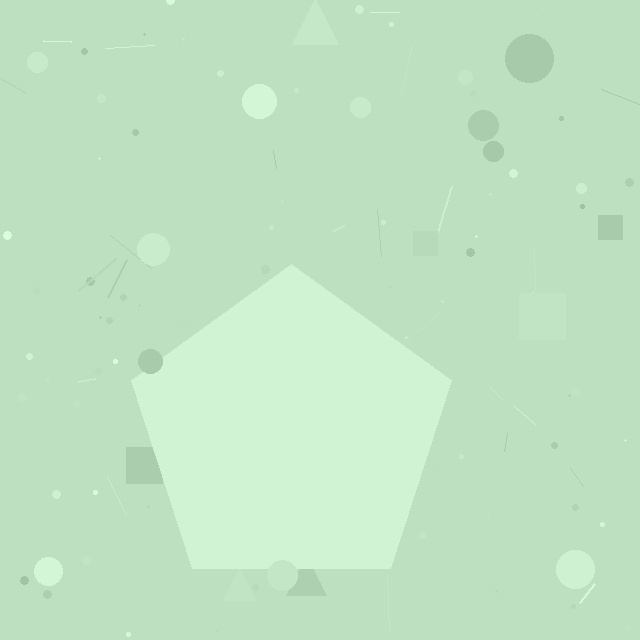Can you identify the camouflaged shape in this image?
The camouflaged shape is a pentagon.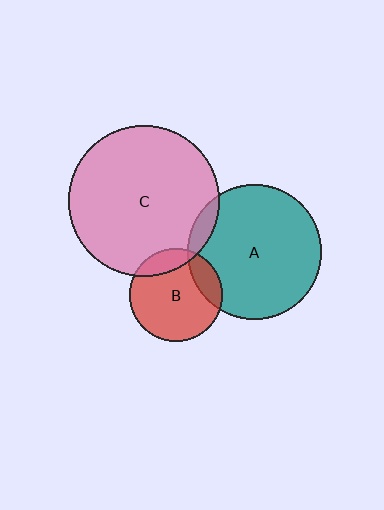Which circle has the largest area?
Circle C (pink).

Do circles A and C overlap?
Yes.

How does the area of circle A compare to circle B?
Approximately 2.1 times.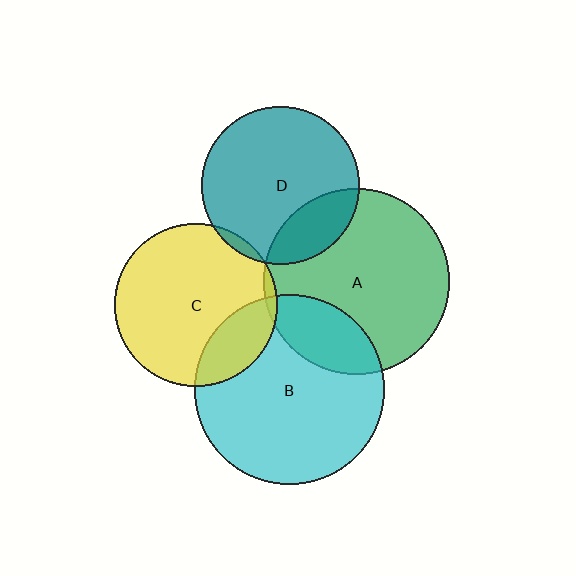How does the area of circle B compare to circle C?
Approximately 1.4 times.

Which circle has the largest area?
Circle B (cyan).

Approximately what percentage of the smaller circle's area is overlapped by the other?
Approximately 20%.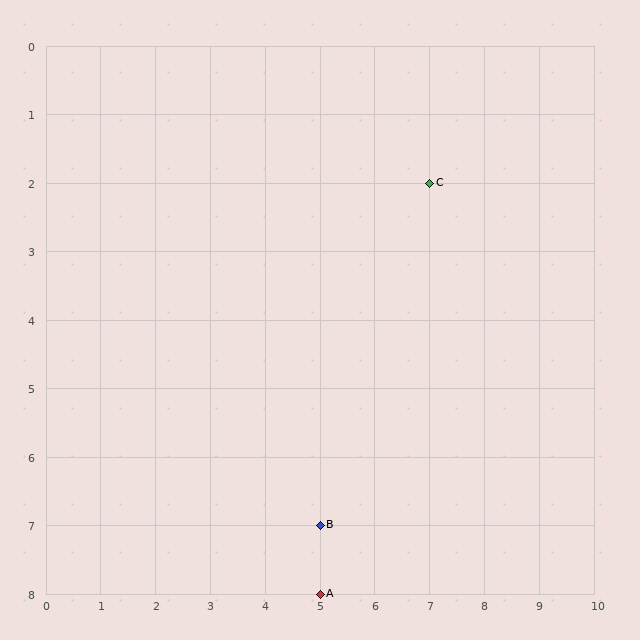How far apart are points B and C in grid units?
Points B and C are 2 columns and 5 rows apart (about 5.4 grid units diagonally).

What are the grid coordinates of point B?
Point B is at grid coordinates (5, 7).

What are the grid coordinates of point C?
Point C is at grid coordinates (7, 2).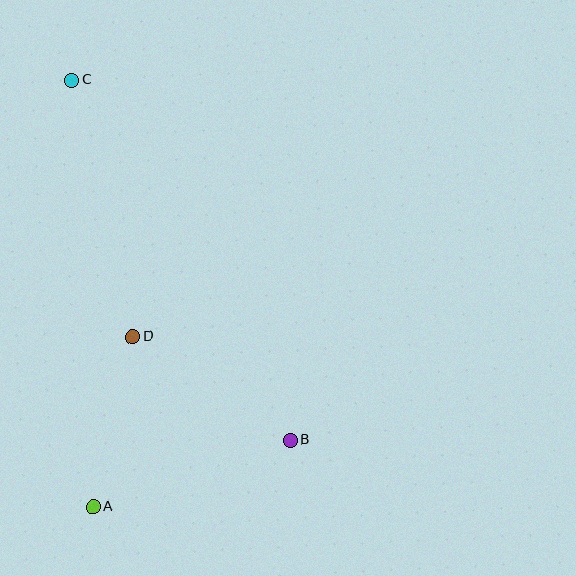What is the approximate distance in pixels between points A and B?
The distance between A and B is approximately 208 pixels.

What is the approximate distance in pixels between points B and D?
The distance between B and D is approximately 189 pixels.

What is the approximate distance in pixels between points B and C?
The distance between B and C is approximately 421 pixels.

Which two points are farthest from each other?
Points A and C are farthest from each other.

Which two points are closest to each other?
Points A and D are closest to each other.